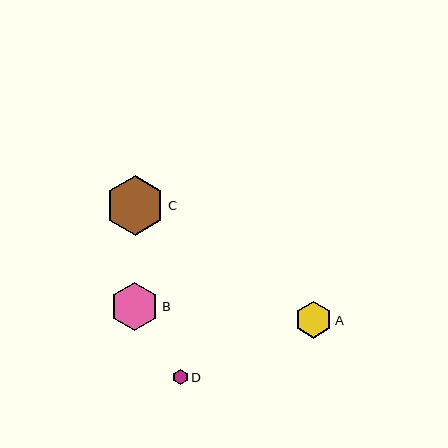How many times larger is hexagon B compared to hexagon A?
Hexagon B is approximately 1.3 times the size of hexagon A.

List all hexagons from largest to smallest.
From largest to smallest: C, B, A, D.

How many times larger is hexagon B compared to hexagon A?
Hexagon B is approximately 1.3 times the size of hexagon A.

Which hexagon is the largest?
Hexagon C is the largest with a size of approximately 60 pixels.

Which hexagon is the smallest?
Hexagon D is the smallest with a size of approximately 16 pixels.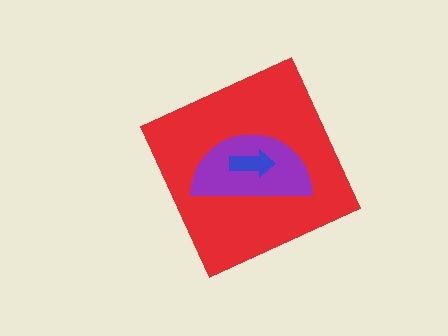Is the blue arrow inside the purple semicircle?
Yes.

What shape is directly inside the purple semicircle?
The blue arrow.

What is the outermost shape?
The red diamond.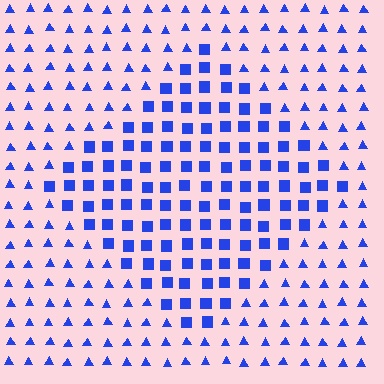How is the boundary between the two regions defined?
The boundary is defined by a change in element shape: squares inside vs. triangles outside. All elements share the same color and spacing.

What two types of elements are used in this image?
The image uses squares inside the diamond region and triangles outside it.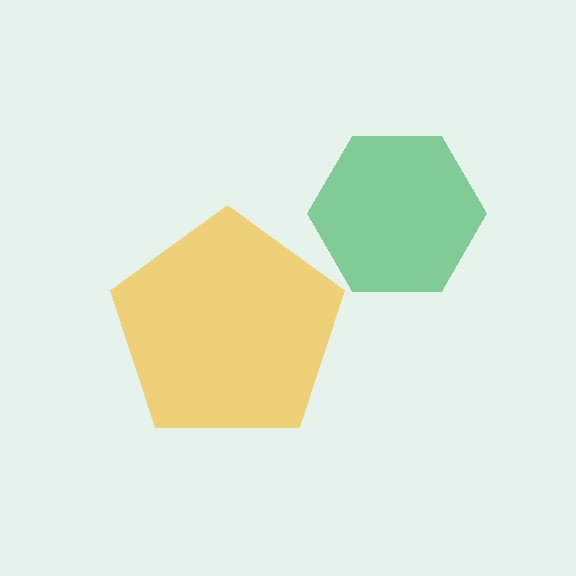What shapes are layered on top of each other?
The layered shapes are: a green hexagon, a yellow pentagon.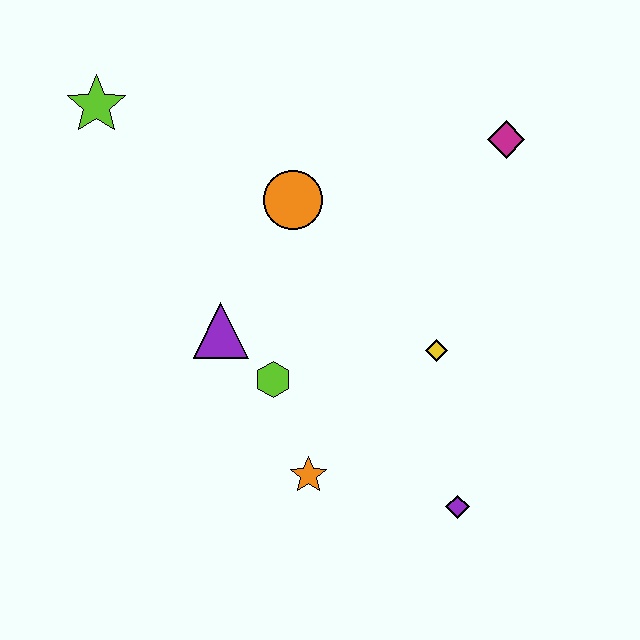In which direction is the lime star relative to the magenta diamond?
The lime star is to the left of the magenta diamond.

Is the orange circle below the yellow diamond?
No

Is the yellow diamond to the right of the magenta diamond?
No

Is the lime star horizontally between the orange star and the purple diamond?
No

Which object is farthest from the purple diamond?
The lime star is farthest from the purple diamond.